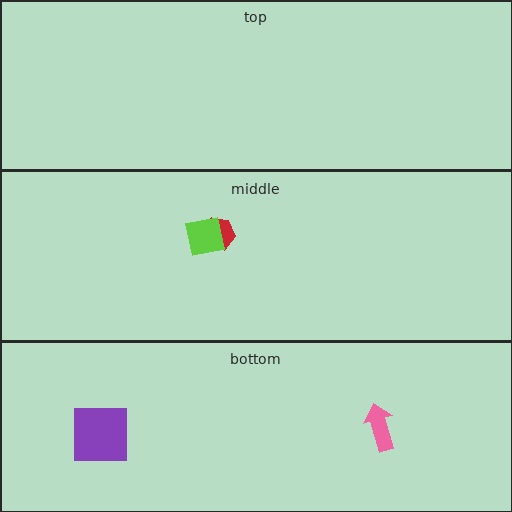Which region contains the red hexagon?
The middle region.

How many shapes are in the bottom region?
2.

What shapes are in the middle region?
The red hexagon, the lime square.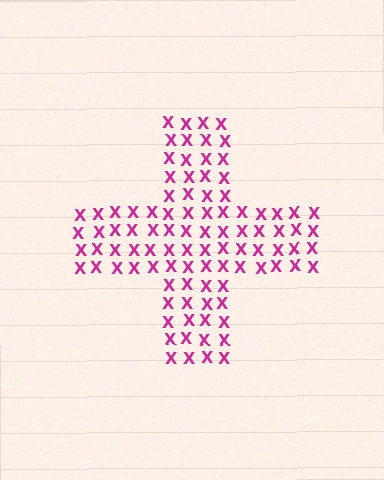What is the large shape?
The large shape is a cross.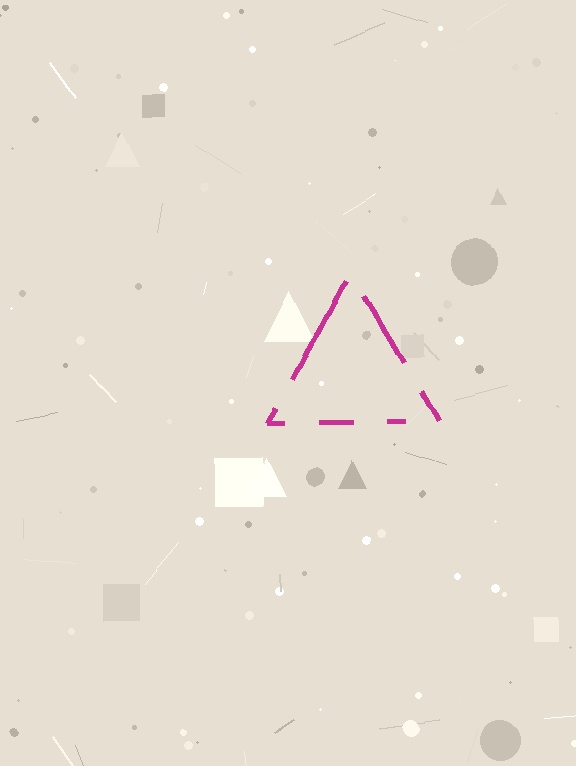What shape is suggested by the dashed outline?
The dashed outline suggests a triangle.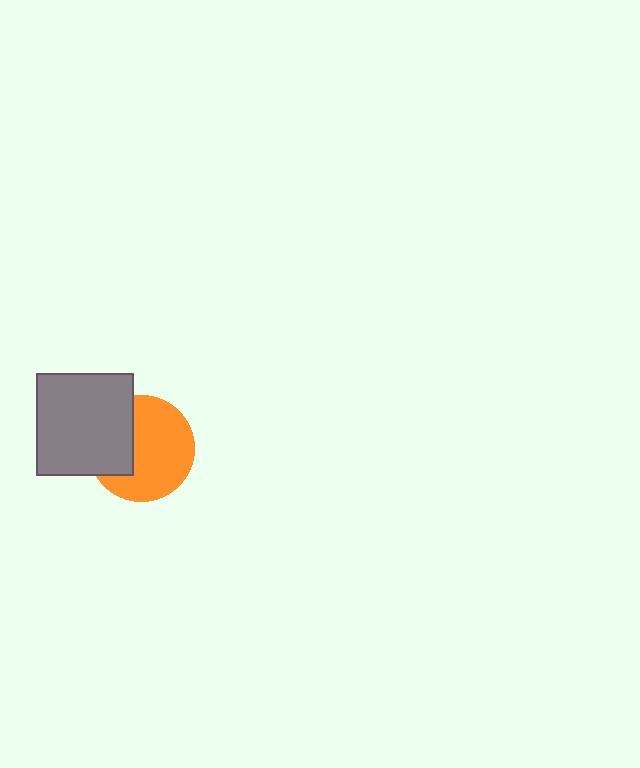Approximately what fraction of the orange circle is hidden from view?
Roughly 33% of the orange circle is hidden behind the gray rectangle.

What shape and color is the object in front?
The object in front is a gray rectangle.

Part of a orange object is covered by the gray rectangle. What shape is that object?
It is a circle.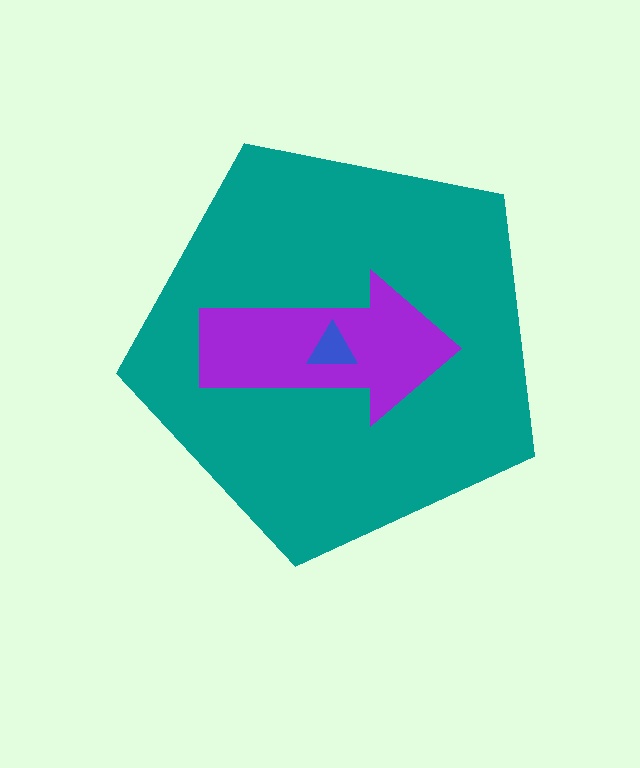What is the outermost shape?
The teal pentagon.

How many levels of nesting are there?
3.